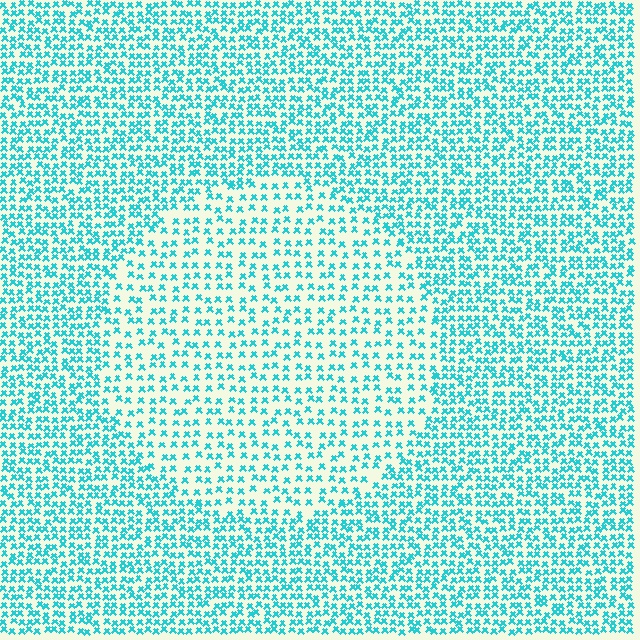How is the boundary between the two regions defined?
The boundary is defined by a change in element density (approximately 1.8x ratio). All elements are the same color, size, and shape.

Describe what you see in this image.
The image contains small cyan elements arranged at two different densities. A circle-shaped region is visible where the elements are less densely packed than the surrounding area.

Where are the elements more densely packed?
The elements are more densely packed outside the circle boundary.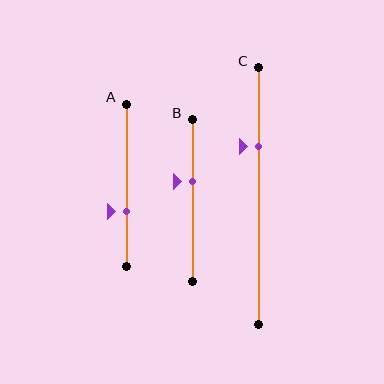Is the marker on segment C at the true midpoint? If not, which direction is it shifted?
No, the marker on segment C is shifted upward by about 19% of the segment length.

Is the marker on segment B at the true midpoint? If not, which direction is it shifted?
No, the marker on segment B is shifted upward by about 12% of the segment length.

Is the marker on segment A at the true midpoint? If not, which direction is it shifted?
No, the marker on segment A is shifted downward by about 16% of the segment length.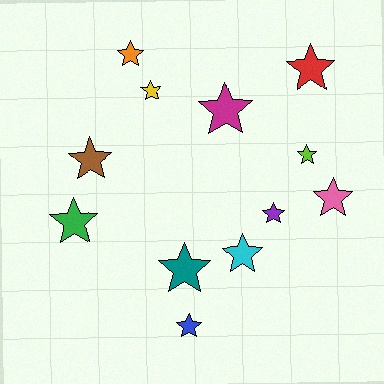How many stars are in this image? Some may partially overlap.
There are 12 stars.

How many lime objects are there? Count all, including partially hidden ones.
There is 1 lime object.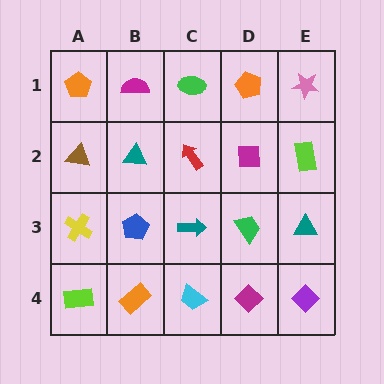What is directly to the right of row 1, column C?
An orange pentagon.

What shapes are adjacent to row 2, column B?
A magenta semicircle (row 1, column B), a blue pentagon (row 3, column B), a brown triangle (row 2, column A), a red arrow (row 2, column C).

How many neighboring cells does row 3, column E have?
3.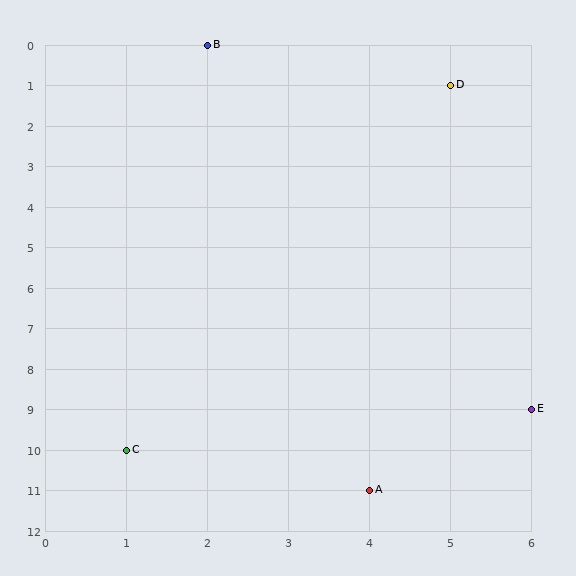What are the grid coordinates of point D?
Point D is at grid coordinates (5, 1).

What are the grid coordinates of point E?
Point E is at grid coordinates (6, 9).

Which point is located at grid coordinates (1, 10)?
Point C is at (1, 10).